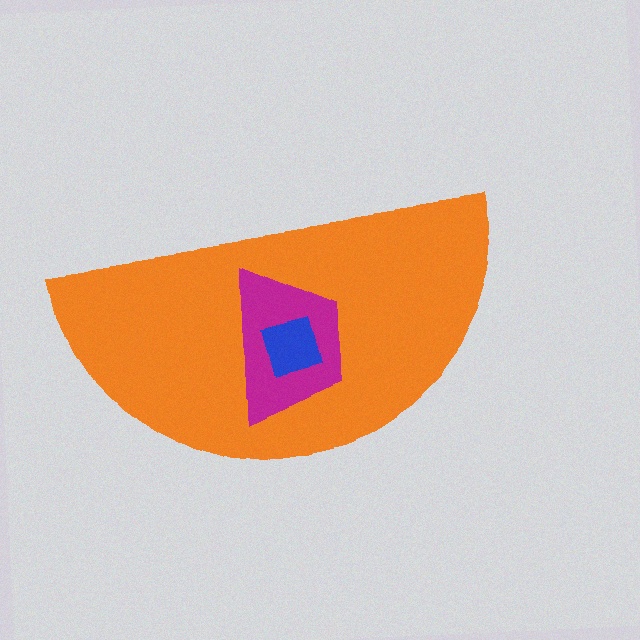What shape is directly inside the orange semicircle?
The magenta trapezoid.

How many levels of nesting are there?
3.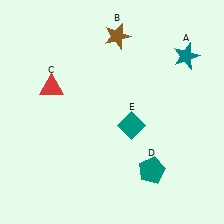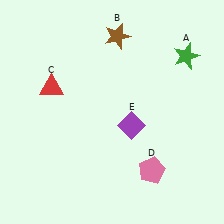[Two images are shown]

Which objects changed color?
A changed from teal to green. D changed from teal to pink. E changed from teal to purple.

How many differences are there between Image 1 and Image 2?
There are 3 differences between the two images.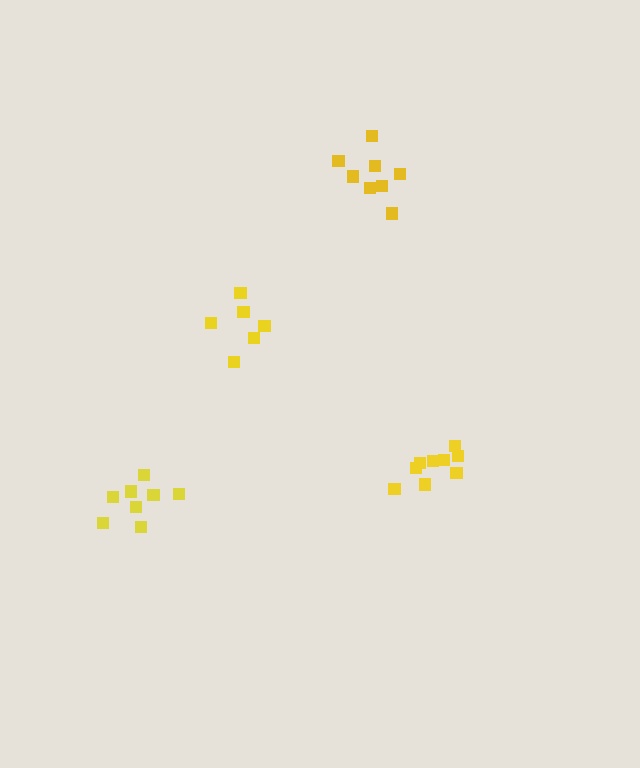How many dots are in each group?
Group 1: 8 dots, Group 2: 8 dots, Group 3: 9 dots, Group 4: 6 dots (31 total).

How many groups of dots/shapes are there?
There are 4 groups.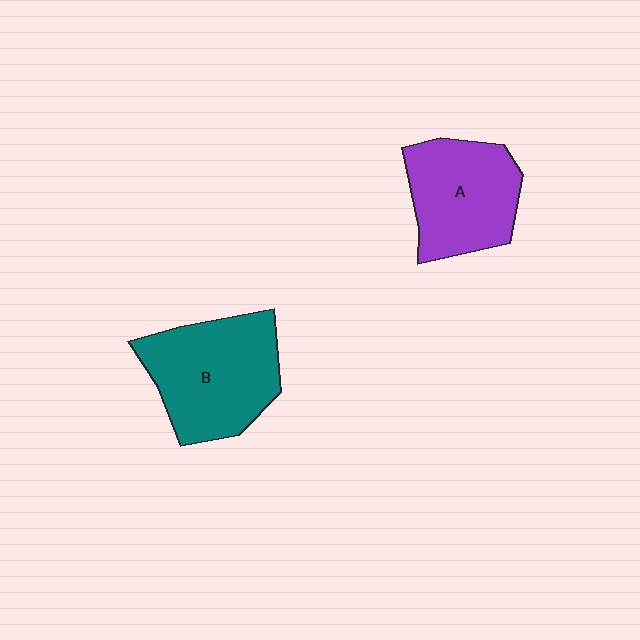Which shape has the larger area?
Shape B (teal).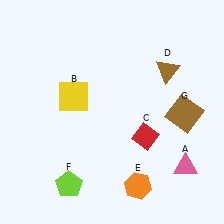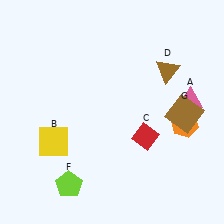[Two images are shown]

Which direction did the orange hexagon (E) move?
The orange hexagon (E) moved up.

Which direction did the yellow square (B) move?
The yellow square (B) moved down.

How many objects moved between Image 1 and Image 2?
3 objects moved between the two images.